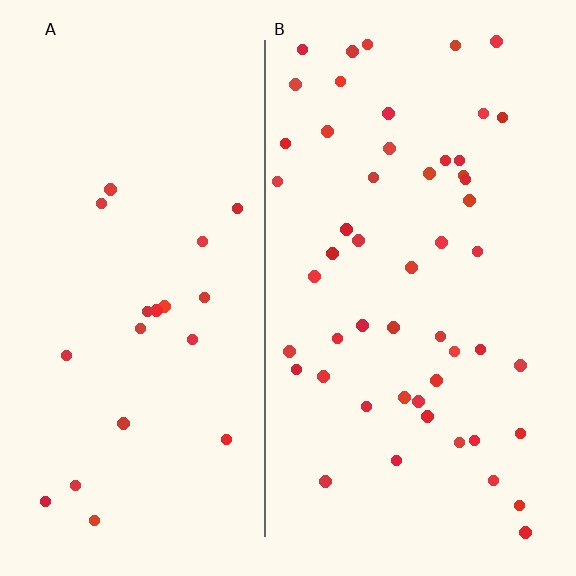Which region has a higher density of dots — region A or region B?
B (the right).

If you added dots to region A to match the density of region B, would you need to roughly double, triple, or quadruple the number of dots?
Approximately triple.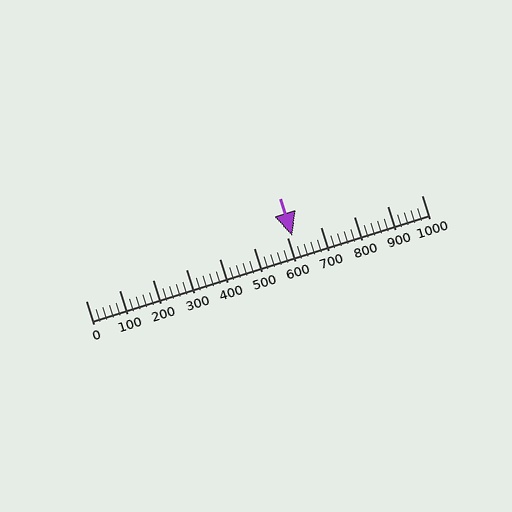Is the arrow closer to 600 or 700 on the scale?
The arrow is closer to 600.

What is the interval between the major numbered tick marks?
The major tick marks are spaced 100 units apart.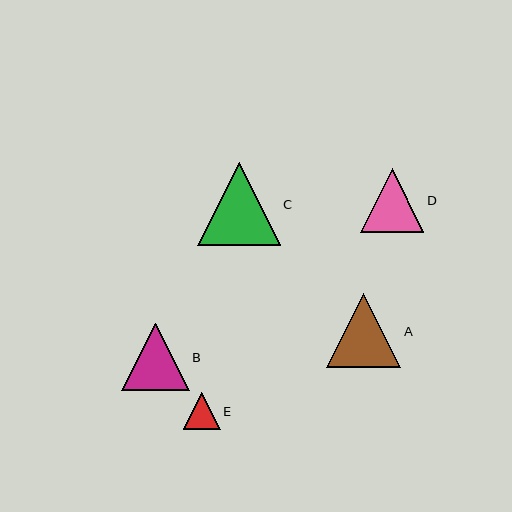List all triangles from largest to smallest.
From largest to smallest: C, A, B, D, E.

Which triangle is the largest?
Triangle C is the largest with a size of approximately 83 pixels.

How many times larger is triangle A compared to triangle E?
Triangle A is approximately 2.0 times the size of triangle E.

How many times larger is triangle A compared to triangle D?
Triangle A is approximately 1.2 times the size of triangle D.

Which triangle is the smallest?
Triangle E is the smallest with a size of approximately 37 pixels.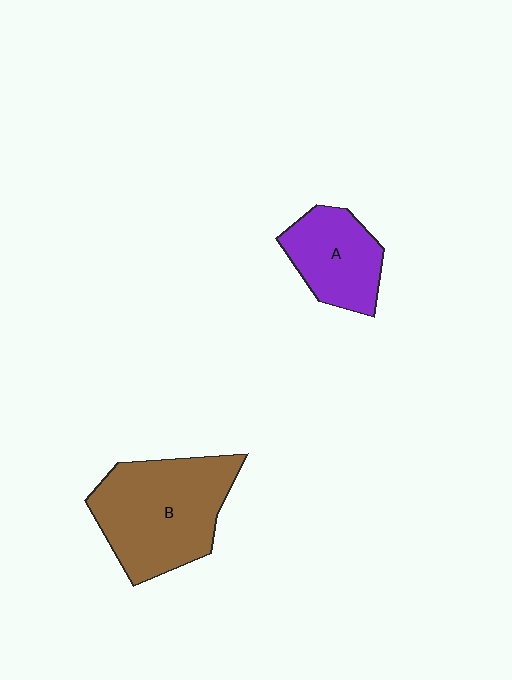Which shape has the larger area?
Shape B (brown).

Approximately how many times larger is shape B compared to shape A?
Approximately 1.7 times.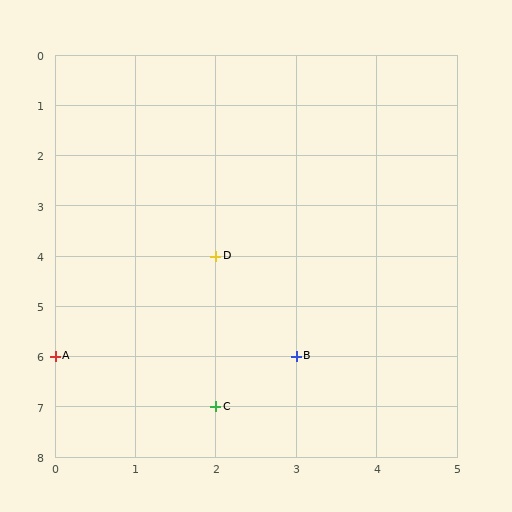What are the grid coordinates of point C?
Point C is at grid coordinates (2, 7).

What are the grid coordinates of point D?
Point D is at grid coordinates (2, 4).